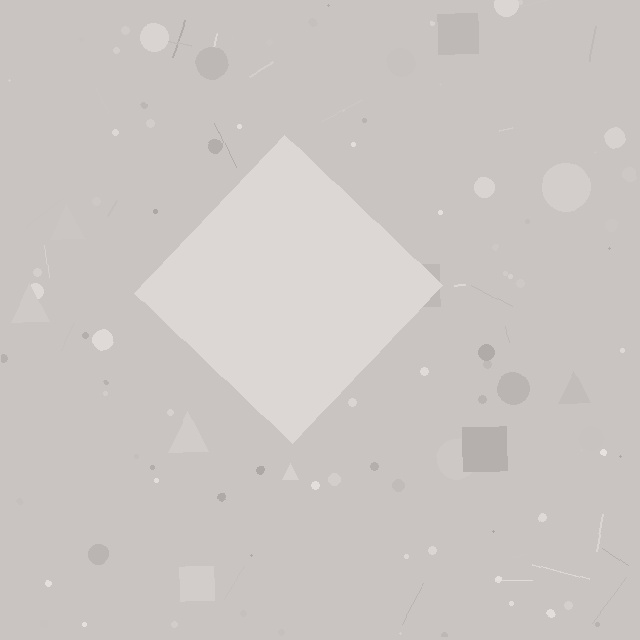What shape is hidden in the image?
A diamond is hidden in the image.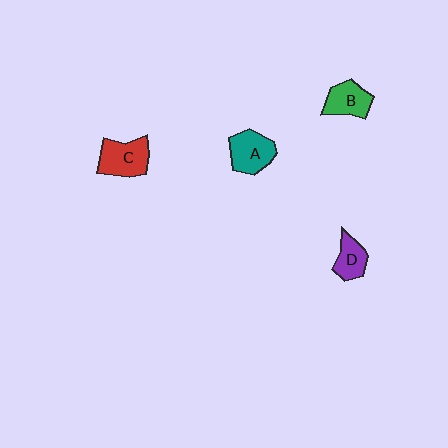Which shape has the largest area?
Shape C (red).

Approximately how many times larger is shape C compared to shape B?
Approximately 1.2 times.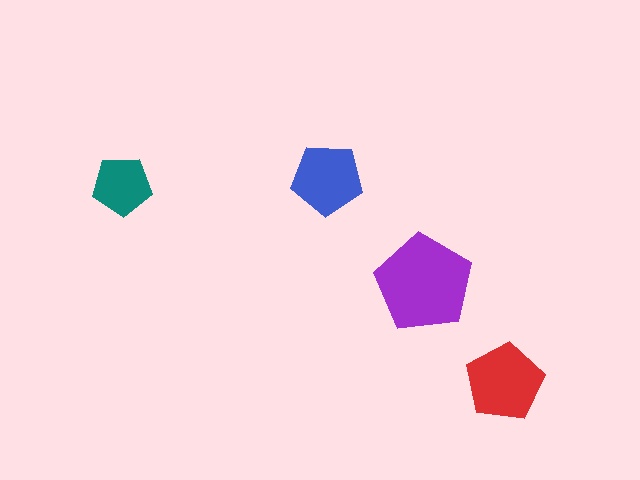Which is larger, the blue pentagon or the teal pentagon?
The blue one.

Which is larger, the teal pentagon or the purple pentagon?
The purple one.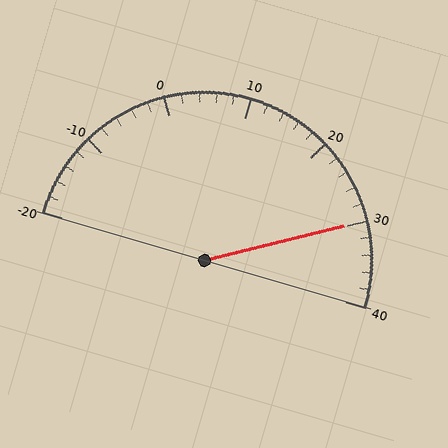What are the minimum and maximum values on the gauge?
The gauge ranges from -20 to 40.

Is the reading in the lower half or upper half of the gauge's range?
The reading is in the upper half of the range (-20 to 40).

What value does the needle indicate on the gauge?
The needle indicates approximately 30.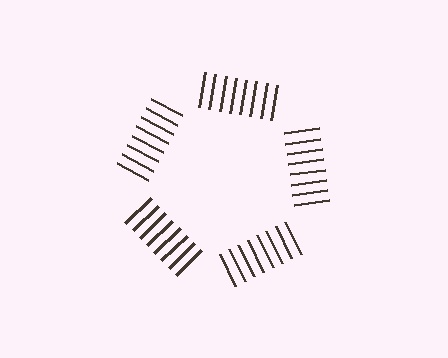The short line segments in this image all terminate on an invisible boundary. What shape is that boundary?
An illusory pentagon — the line segments terminate on its edges but no continuous stroke is drawn.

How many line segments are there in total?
40 — 8 along each of the 5 edges.